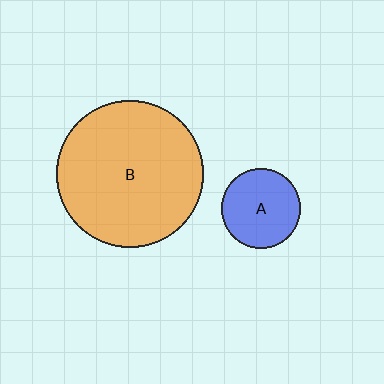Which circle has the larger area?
Circle B (orange).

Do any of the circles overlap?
No, none of the circles overlap.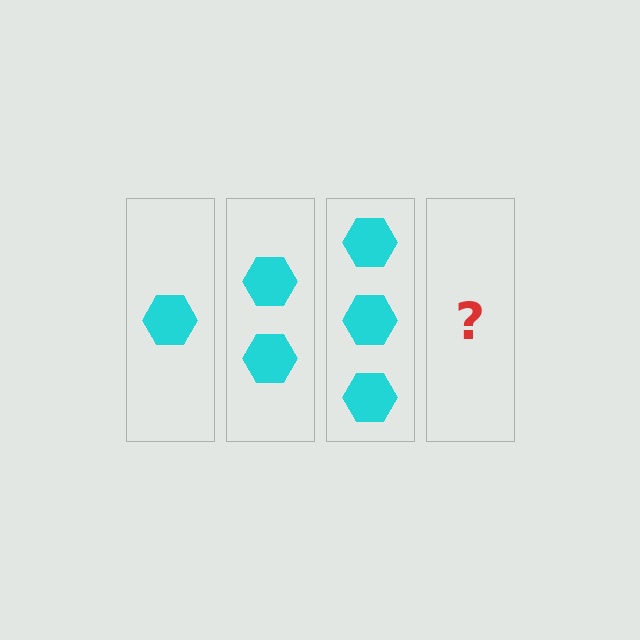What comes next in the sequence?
The next element should be 4 hexagons.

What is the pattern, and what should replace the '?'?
The pattern is that each step adds one more hexagon. The '?' should be 4 hexagons.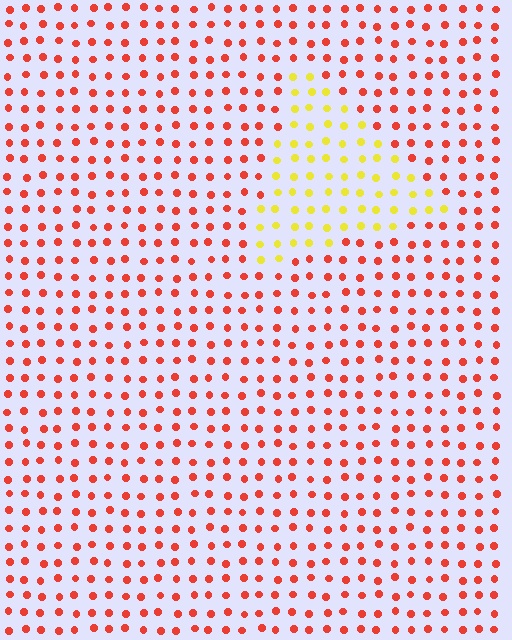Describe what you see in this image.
The image is filled with small red elements in a uniform arrangement. A triangle-shaped region is visible where the elements are tinted to a slightly different hue, forming a subtle color boundary.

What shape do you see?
I see a triangle.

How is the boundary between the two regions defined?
The boundary is defined purely by a slight shift in hue (about 55 degrees). Spacing, size, and orientation are identical on both sides.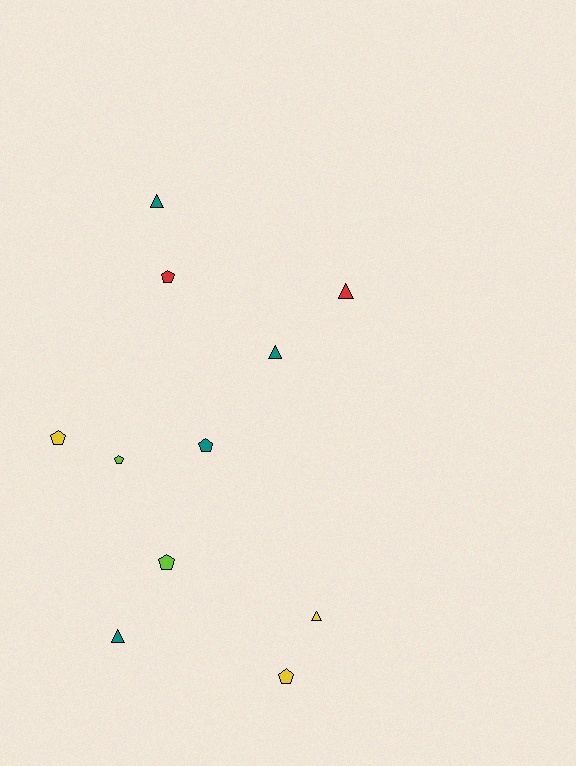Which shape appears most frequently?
Pentagon, with 6 objects.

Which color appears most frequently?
Teal, with 4 objects.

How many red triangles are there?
There is 1 red triangle.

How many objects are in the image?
There are 11 objects.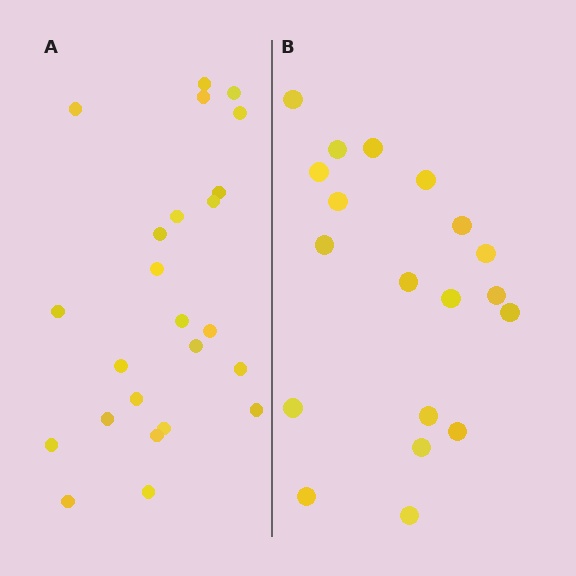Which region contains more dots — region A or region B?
Region A (the left region) has more dots.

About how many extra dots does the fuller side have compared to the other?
Region A has about 5 more dots than region B.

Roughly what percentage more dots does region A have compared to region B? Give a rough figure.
About 25% more.